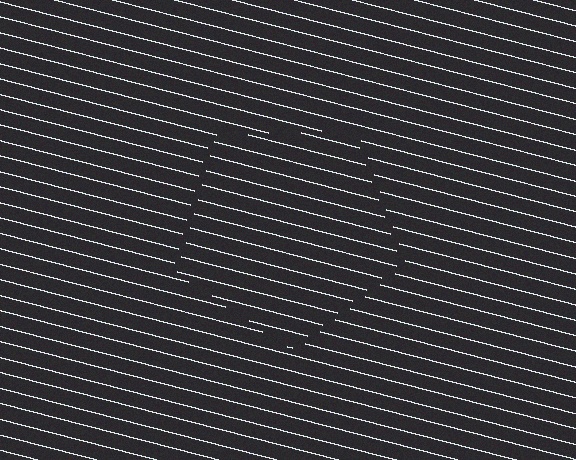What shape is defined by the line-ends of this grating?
An illusory pentagon. The interior of the shape contains the same grating, shifted by half a period — the contour is defined by the phase discontinuity where line-ends from the inner and outer gratings abut.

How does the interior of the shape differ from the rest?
The interior of the shape contains the same grating, shifted by half a period — the contour is defined by the phase discontinuity where line-ends from the inner and outer gratings abut.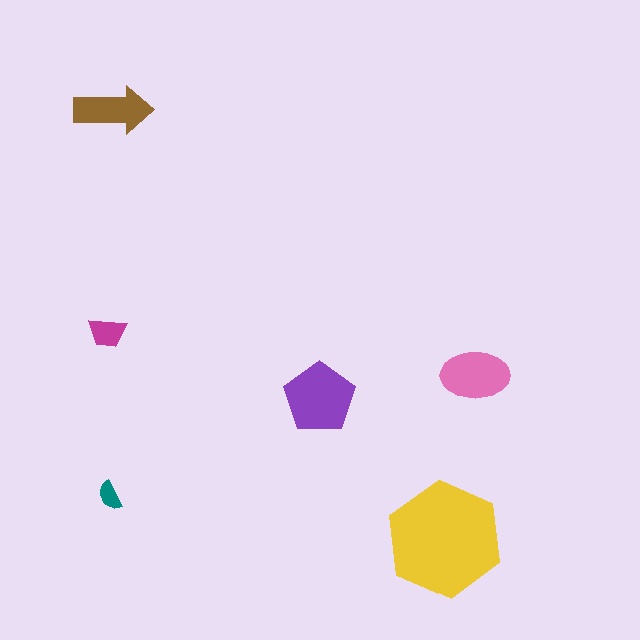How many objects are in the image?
There are 6 objects in the image.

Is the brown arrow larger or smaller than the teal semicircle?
Larger.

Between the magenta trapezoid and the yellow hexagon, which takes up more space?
The yellow hexagon.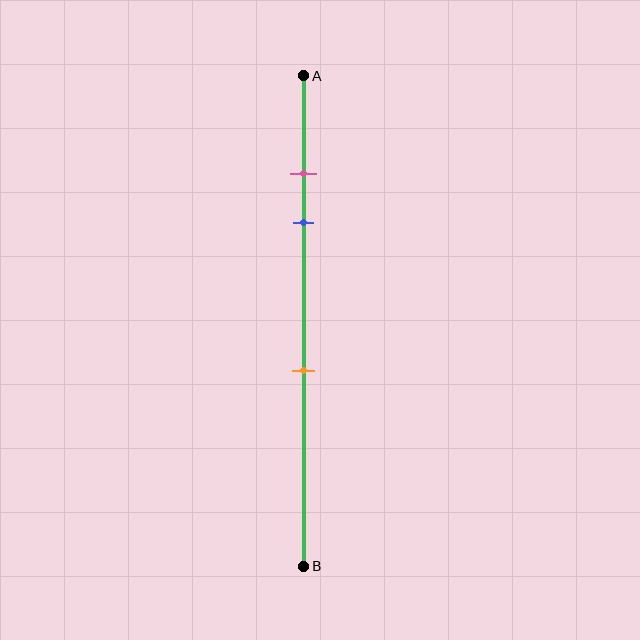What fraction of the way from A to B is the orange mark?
The orange mark is approximately 60% (0.6) of the way from A to B.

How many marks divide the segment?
There are 3 marks dividing the segment.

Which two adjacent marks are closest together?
The pink and blue marks are the closest adjacent pair.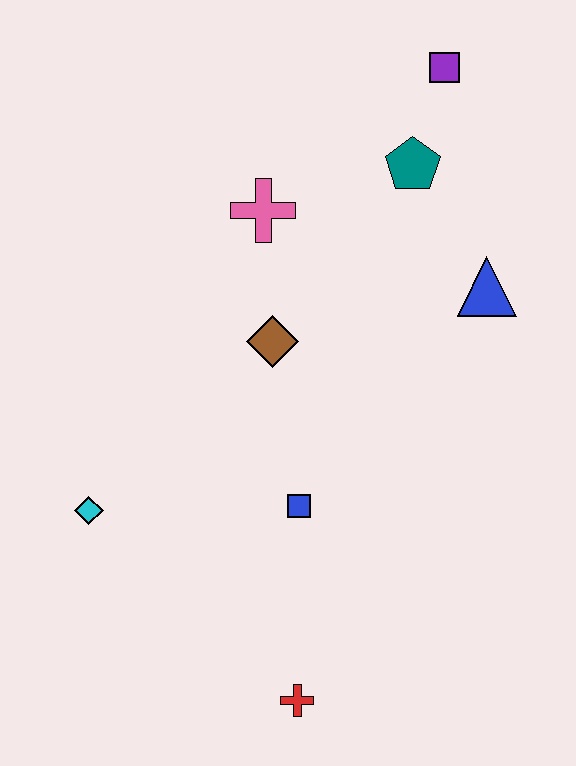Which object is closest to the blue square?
The brown diamond is closest to the blue square.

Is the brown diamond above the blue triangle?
No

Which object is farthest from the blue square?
The purple square is farthest from the blue square.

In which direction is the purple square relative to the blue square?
The purple square is above the blue square.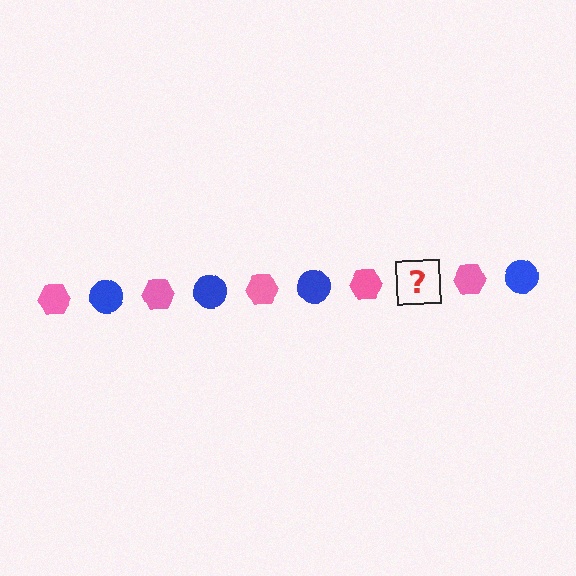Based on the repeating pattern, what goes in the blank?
The blank should be a blue circle.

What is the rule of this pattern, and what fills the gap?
The rule is that the pattern alternates between pink hexagon and blue circle. The gap should be filled with a blue circle.